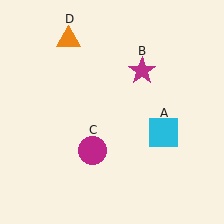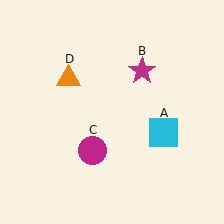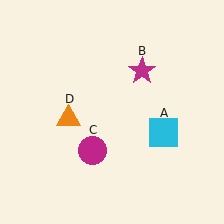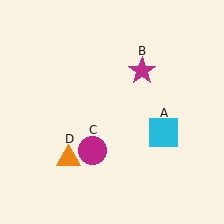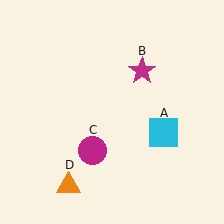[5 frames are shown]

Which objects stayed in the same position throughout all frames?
Cyan square (object A) and magenta star (object B) and magenta circle (object C) remained stationary.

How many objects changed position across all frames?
1 object changed position: orange triangle (object D).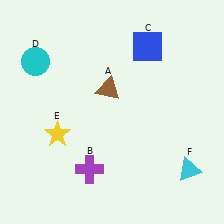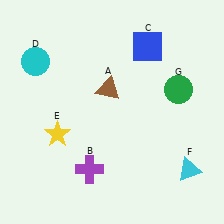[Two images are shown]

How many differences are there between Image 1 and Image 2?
There is 1 difference between the two images.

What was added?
A green circle (G) was added in Image 2.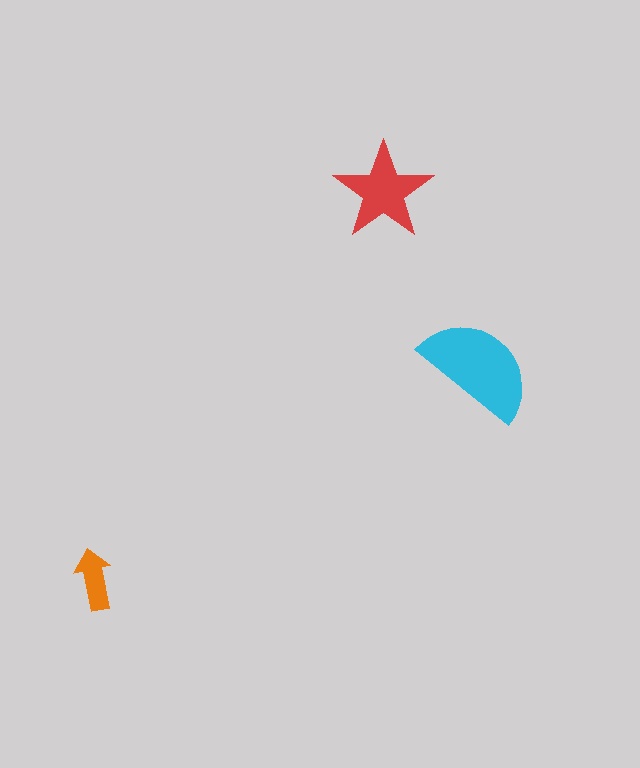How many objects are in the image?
There are 3 objects in the image.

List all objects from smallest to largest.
The orange arrow, the red star, the cyan semicircle.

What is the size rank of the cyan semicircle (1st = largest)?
1st.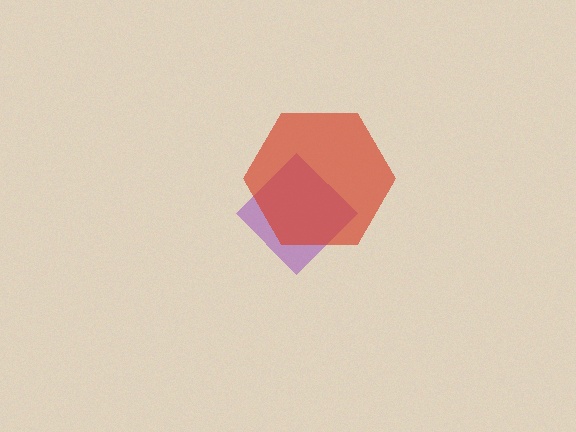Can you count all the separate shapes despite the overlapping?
Yes, there are 2 separate shapes.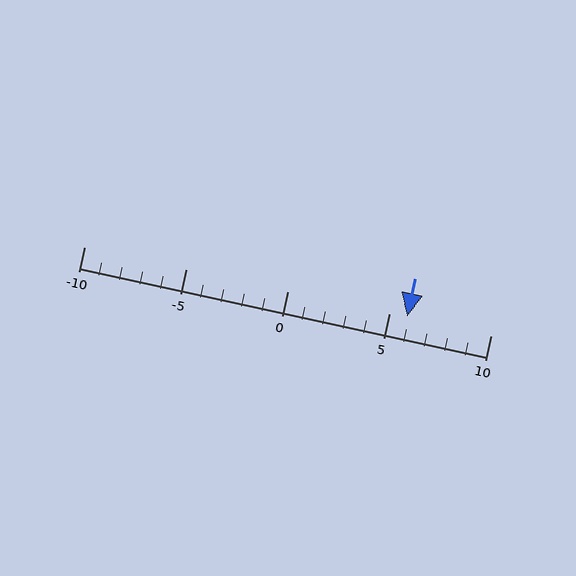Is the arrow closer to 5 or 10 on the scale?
The arrow is closer to 5.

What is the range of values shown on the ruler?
The ruler shows values from -10 to 10.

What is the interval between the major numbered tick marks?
The major tick marks are spaced 5 units apart.